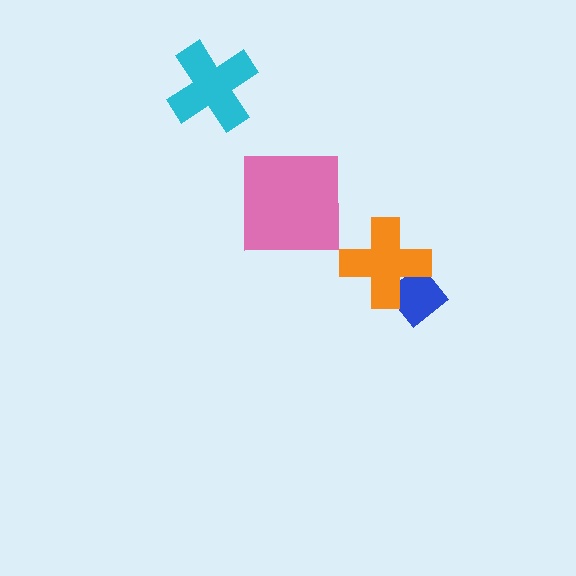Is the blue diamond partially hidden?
Yes, it is partially covered by another shape.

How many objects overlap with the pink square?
0 objects overlap with the pink square.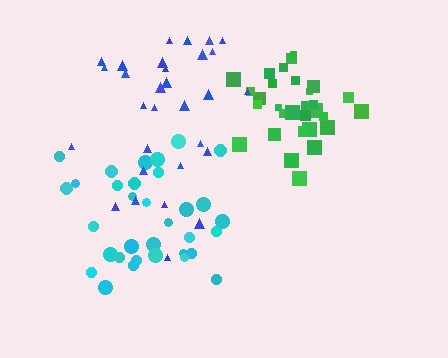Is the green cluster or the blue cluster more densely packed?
Green.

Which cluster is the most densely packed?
Green.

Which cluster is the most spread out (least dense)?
Blue.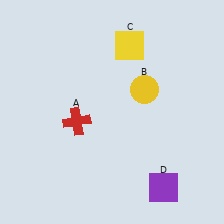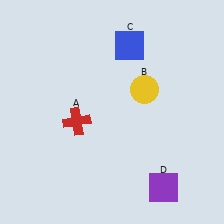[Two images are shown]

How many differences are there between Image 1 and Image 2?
There is 1 difference between the two images.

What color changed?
The square (C) changed from yellow in Image 1 to blue in Image 2.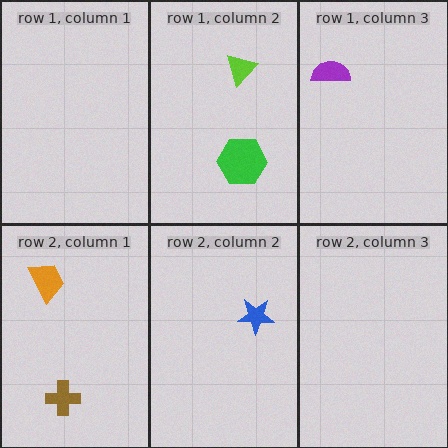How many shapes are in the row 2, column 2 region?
1.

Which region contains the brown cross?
The row 2, column 1 region.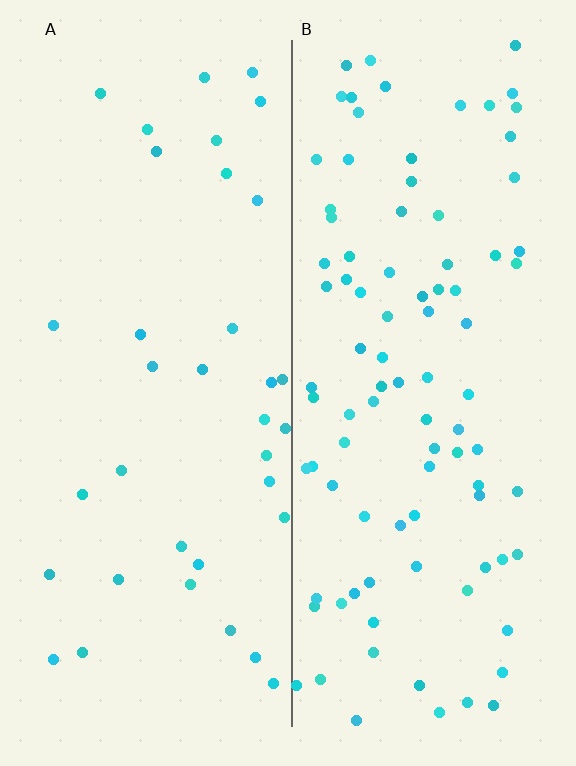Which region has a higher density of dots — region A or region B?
B (the right).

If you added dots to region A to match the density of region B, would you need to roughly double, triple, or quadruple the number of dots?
Approximately triple.